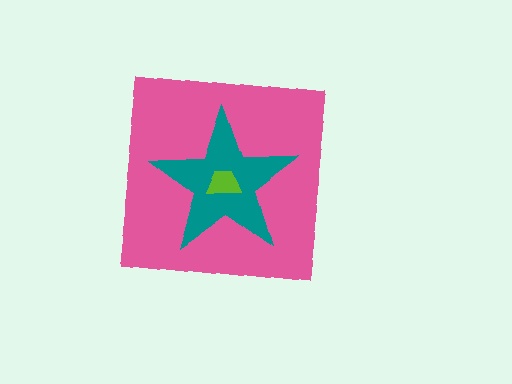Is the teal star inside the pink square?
Yes.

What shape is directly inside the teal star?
The lime trapezoid.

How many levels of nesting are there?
3.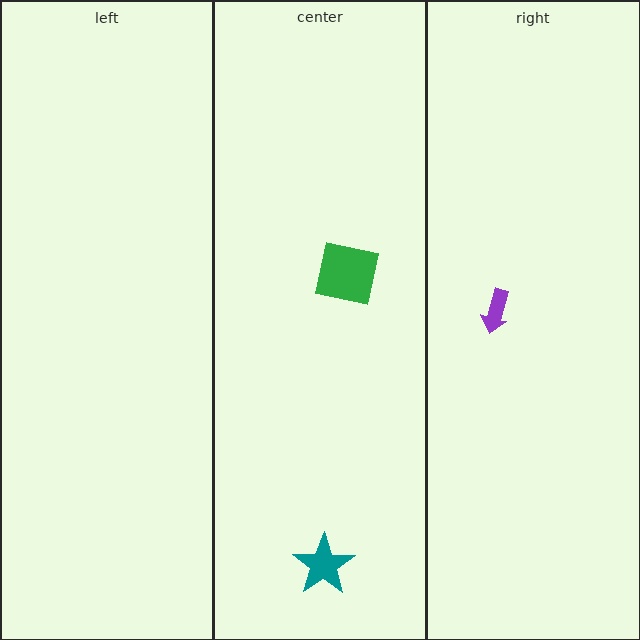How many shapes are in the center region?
2.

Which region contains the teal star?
The center region.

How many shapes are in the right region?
1.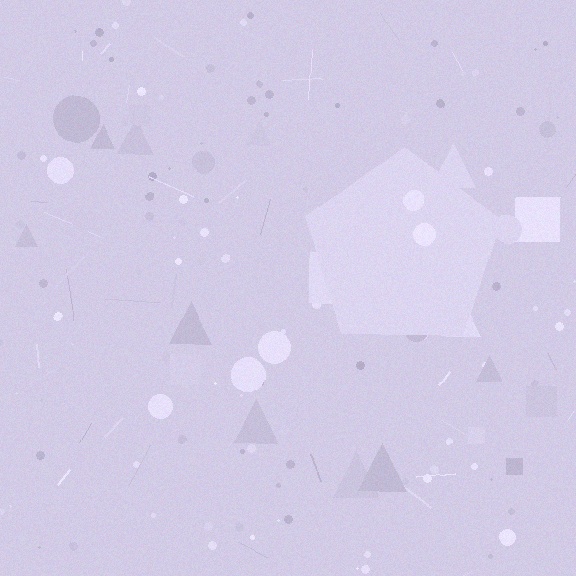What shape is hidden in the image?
A pentagon is hidden in the image.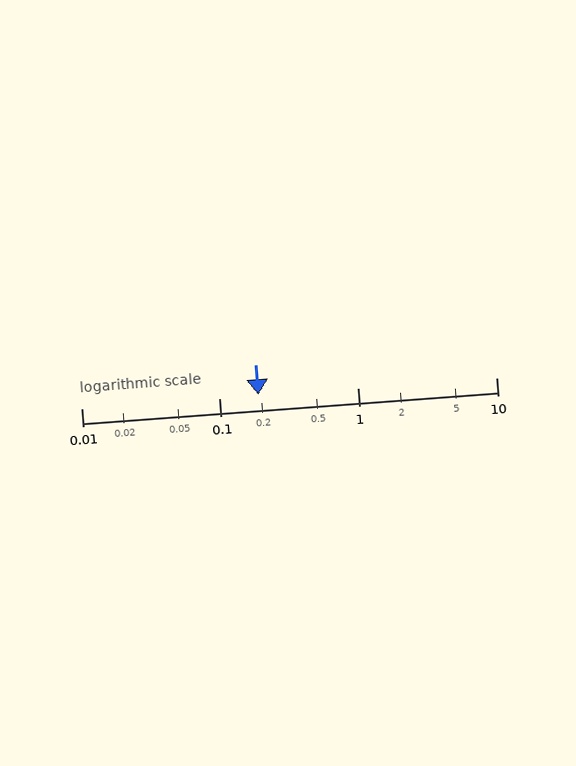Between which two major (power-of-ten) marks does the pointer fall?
The pointer is between 0.1 and 1.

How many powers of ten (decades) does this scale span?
The scale spans 3 decades, from 0.01 to 10.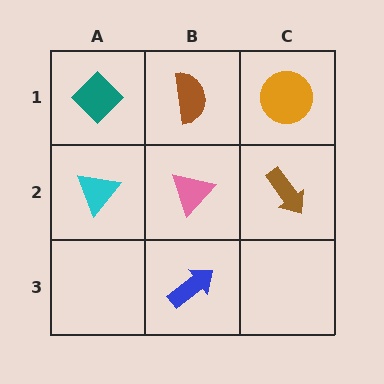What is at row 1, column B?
A brown semicircle.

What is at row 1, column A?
A teal diamond.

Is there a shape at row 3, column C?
No, that cell is empty.